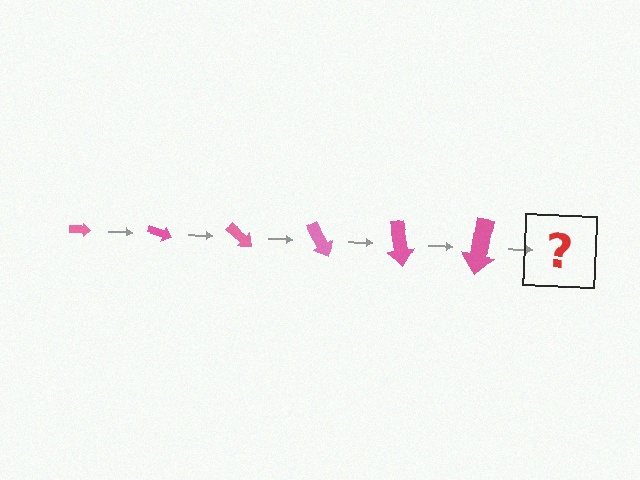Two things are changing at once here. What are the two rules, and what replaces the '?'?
The two rules are that the arrow grows larger each step and it rotates 20 degrees each step. The '?' should be an arrow, larger than the previous one and rotated 120 degrees from the start.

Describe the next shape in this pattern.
It should be an arrow, larger than the previous one and rotated 120 degrees from the start.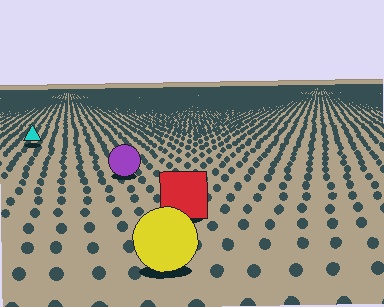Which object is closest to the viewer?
The yellow circle is closest. The texture marks near it are larger and more spread out.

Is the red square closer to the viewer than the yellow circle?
No. The yellow circle is closer — you can tell from the texture gradient: the ground texture is coarser near it.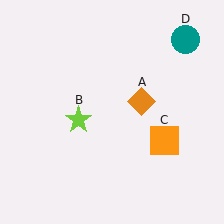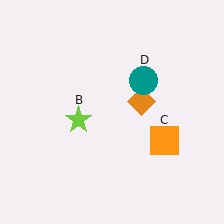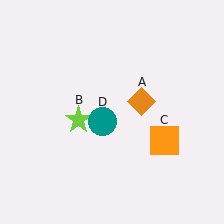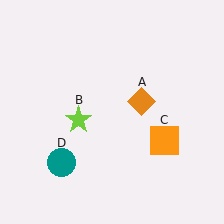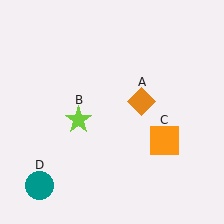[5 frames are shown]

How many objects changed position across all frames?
1 object changed position: teal circle (object D).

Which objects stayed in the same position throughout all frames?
Orange diamond (object A) and lime star (object B) and orange square (object C) remained stationary.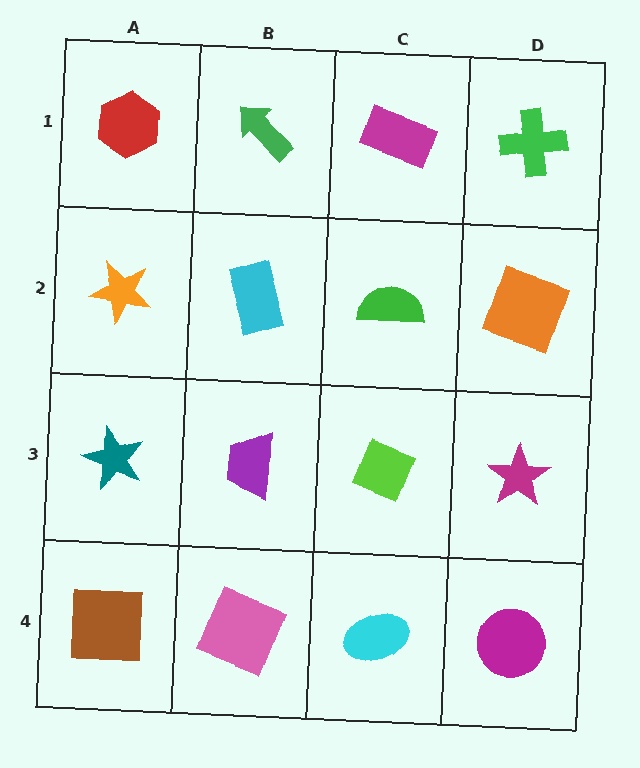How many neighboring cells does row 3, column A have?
3.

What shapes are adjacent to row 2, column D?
A green cross (row 1, column D), a magenta star (row 3, column D), a green semicircle (row 2, column C).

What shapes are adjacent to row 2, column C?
A magenta rectangle (row 1, column C), a lime diamond (row 3, column C), a cyan rectangle (row 2, column B), an orange square (row 2, column D).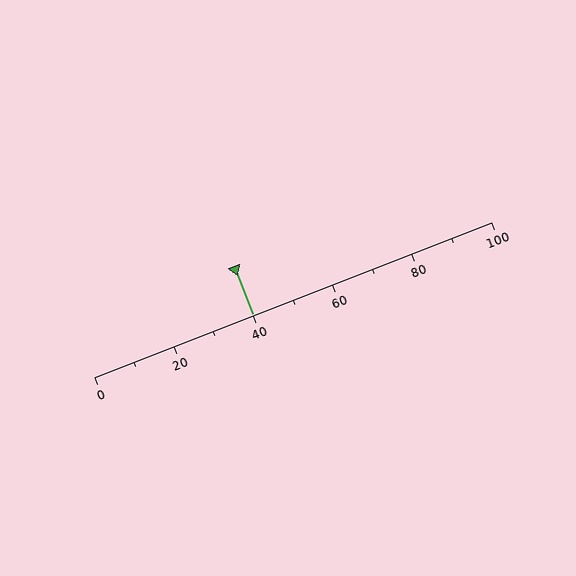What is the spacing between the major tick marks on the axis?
The major ticks are spaced 20 apart.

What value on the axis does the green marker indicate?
The marker indicates approximately 40.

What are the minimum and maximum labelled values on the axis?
The axis runs from 0 to 100.